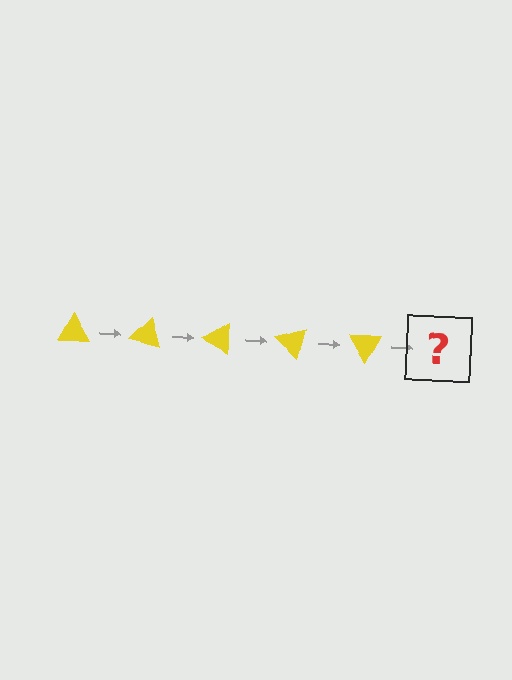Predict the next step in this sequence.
The next step is a yellow triangle rotated 75 degrees.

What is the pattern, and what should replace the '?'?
The pattern is that the triangle rotates 15 degrees each step. The '?' should be a yellow triangle rotated 75 degrees.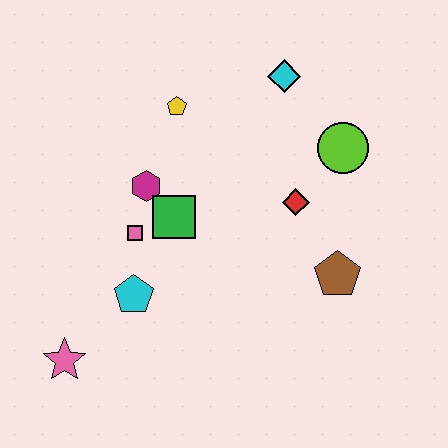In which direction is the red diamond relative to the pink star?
The red diamond is to the right of the pink star.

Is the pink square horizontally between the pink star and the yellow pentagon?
Yes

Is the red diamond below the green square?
No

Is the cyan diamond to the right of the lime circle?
No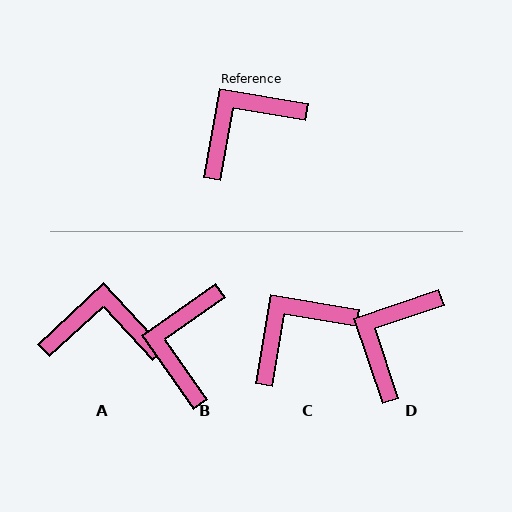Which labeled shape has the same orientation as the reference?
C.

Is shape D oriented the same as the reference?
No, it is off by about 28 degrees.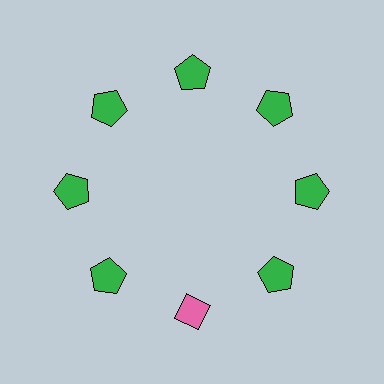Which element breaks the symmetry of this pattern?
The pink diamond at roughly the 6 o'clock position breaks the symmetry. All other shapes are green pentagons.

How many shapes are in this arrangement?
There are 8 shapes arranged in a ring pattern.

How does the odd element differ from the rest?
It differs in both color (pink instead of green) and shape (diamond instead of pentagon).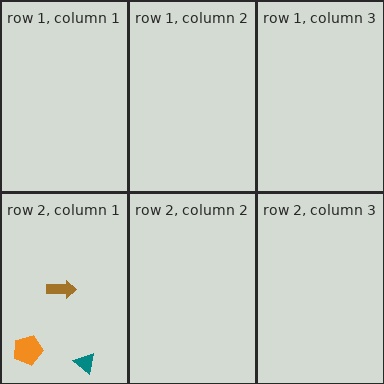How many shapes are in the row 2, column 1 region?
3.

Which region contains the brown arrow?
The row 2, column 1 region.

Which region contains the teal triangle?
The row 2, column 1 region.